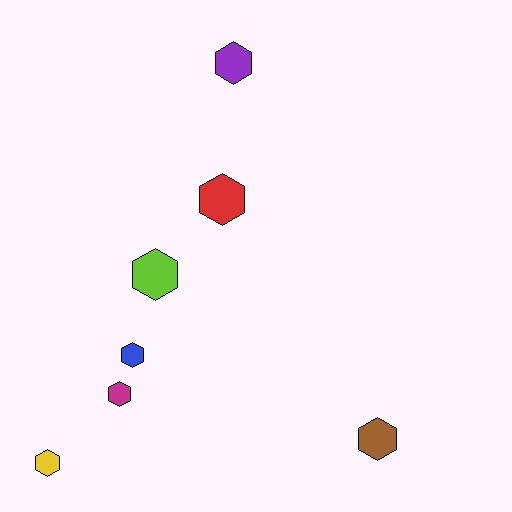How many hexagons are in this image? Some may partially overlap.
There are 7 hexagons.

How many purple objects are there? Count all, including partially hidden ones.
There is 1 purple object.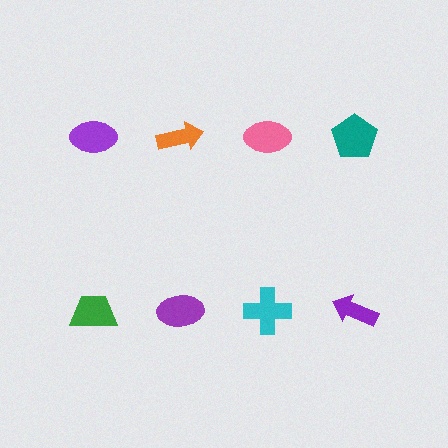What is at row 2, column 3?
A cyan cross.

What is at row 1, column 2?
An orange arrow.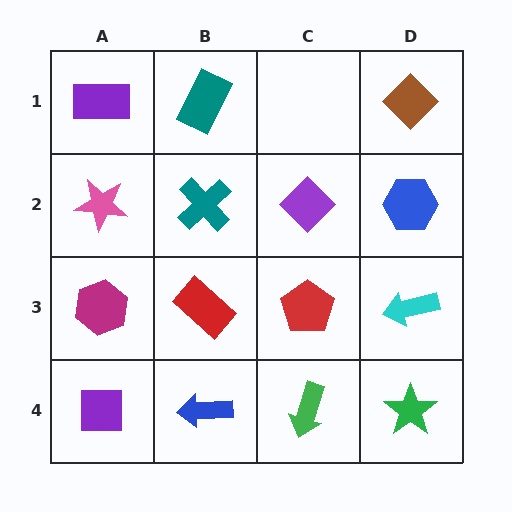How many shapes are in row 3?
4 shapes.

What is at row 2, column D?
A blue hexagon.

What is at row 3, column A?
A magenta hexagon.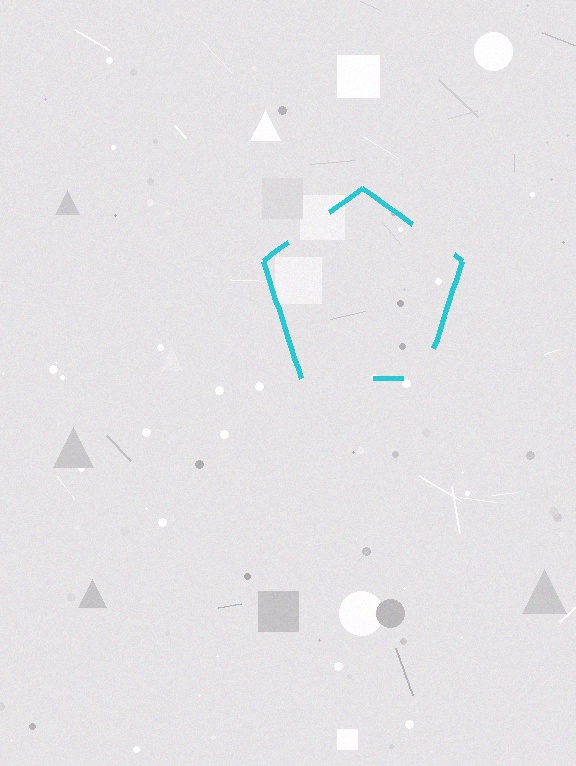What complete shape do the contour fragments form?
The contour fragments form a pentagon.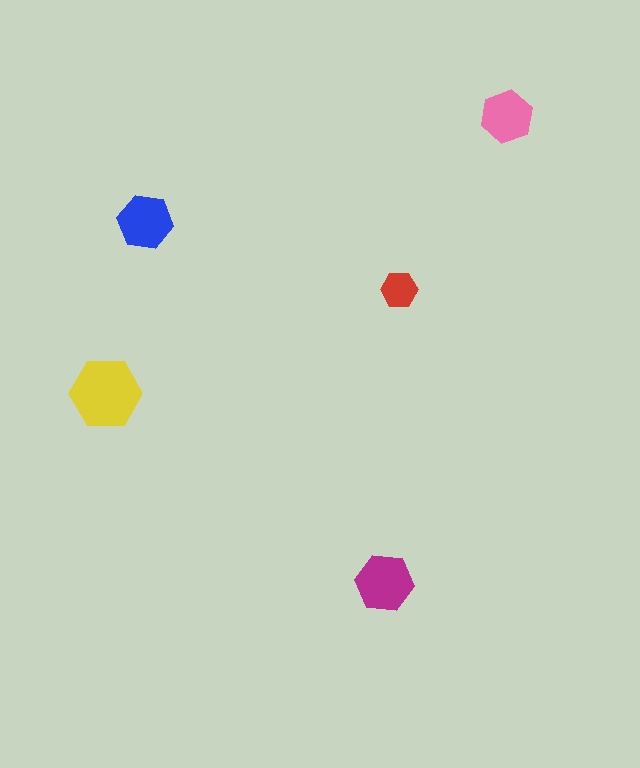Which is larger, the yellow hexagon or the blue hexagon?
The yellow one.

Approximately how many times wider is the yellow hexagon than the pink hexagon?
About 1.5 times wider.